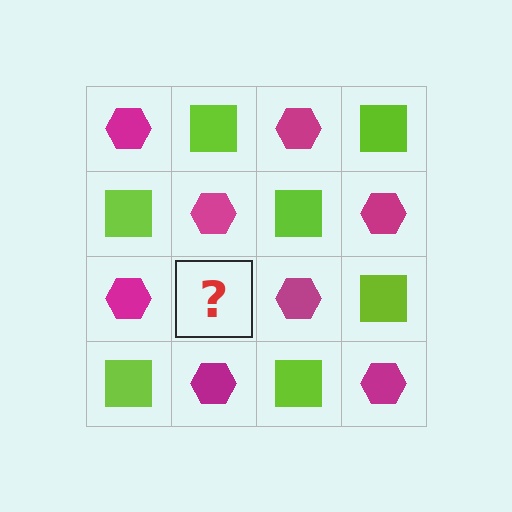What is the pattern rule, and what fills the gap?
The rule is that it alternates magenta hexagon and lime square in a checkerboard pattern. The gap should be filled with a lime square.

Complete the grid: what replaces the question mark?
The question mark should be replaced with a lime square.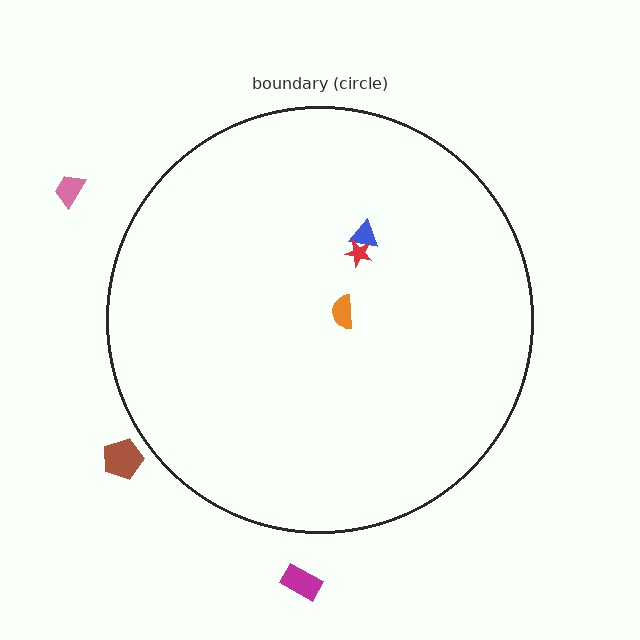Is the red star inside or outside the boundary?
Inside.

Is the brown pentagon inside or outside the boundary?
Outside.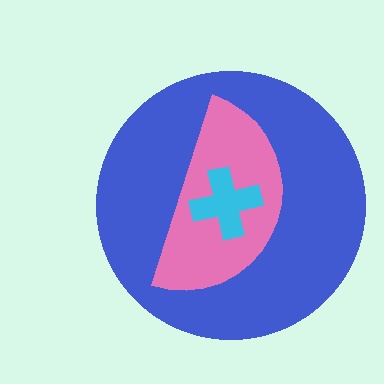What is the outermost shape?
The blue circle.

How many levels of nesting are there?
3.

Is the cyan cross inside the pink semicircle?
Yes.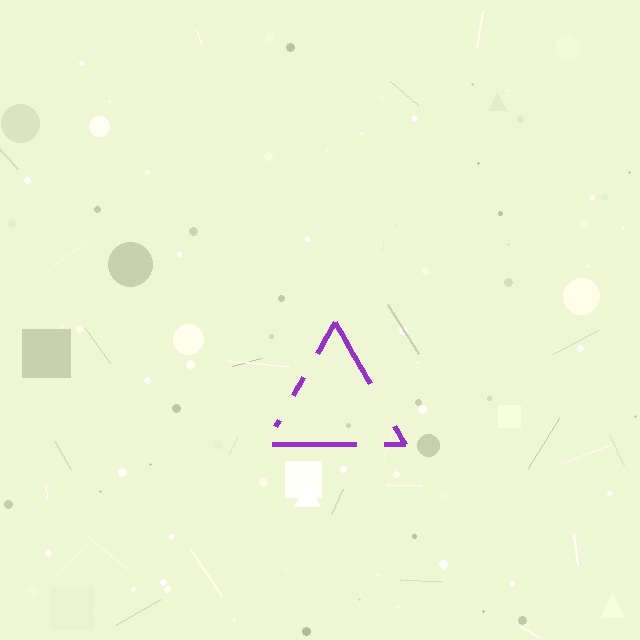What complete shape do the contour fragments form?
The contour fragments form a triangle.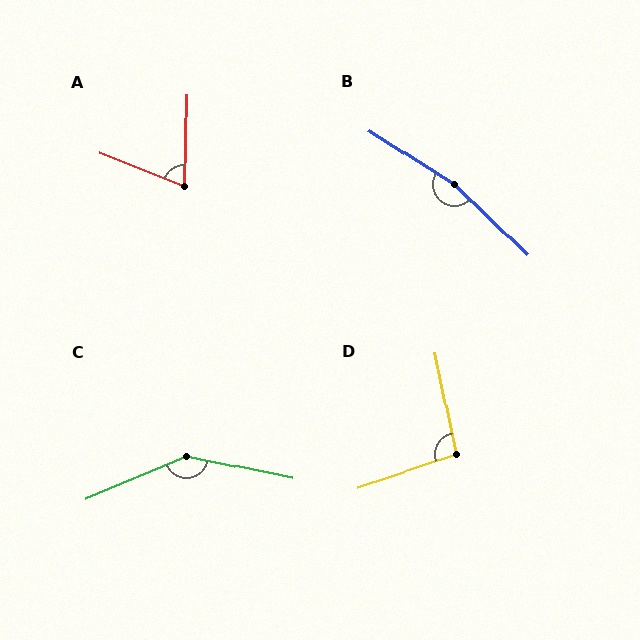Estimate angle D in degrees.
Approximately 97 degrees.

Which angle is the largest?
B, at approximately 168 degrees.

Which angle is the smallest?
A, at approximately 70 degrees.